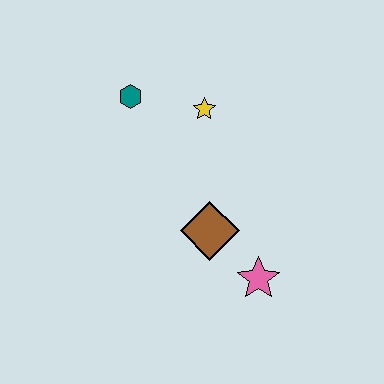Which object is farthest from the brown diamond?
The teal hexagon is farthest from the brown diamond.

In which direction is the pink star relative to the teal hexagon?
The pink star is below the teal hexagon.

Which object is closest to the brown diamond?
The pink star is closest to the brown diamond.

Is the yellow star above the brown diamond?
Yes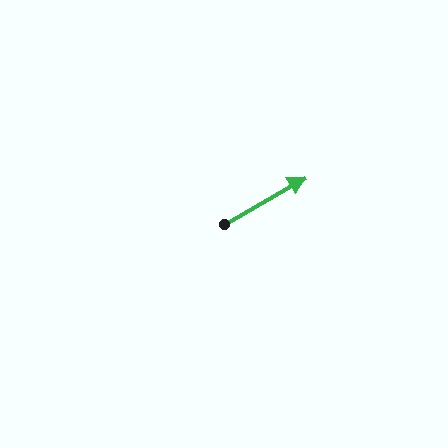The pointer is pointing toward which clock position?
Roughly 2 o'clock.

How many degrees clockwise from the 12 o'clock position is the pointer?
Approximately 60 degrees.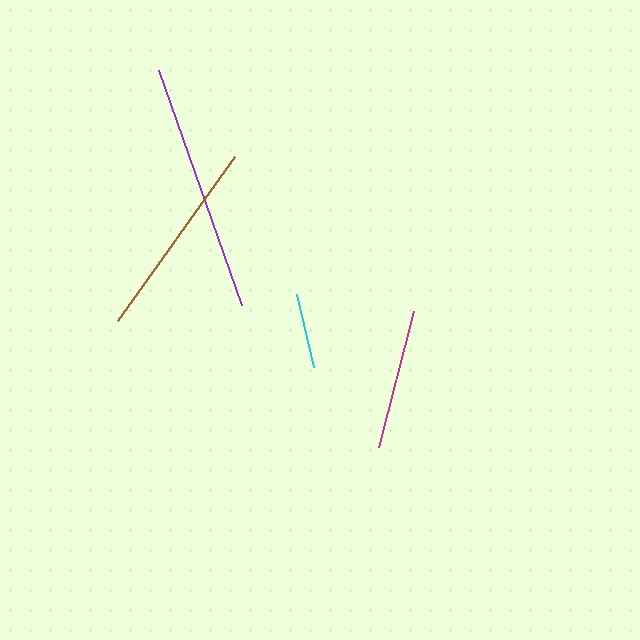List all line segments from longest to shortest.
From longest to shortest: purple, brown, magenta, cyan.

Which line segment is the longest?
The purple line is the longest at approximately 250 pixels.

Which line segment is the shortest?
The cyan line is the shortest at approximately 74 pixels.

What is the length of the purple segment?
The purple segment is approximately 250 pixels long.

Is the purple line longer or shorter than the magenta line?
The purple line is longer than the magenta line.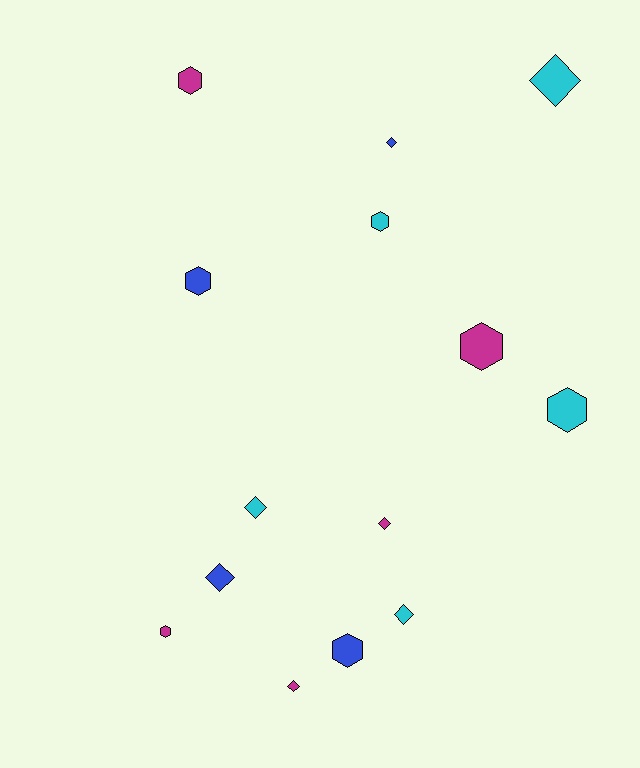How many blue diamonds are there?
There are 2 blue diamonds.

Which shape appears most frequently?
Hexagon, with 7 objects.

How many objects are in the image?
There are 14 objects.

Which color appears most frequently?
Magenta, with 5 objects.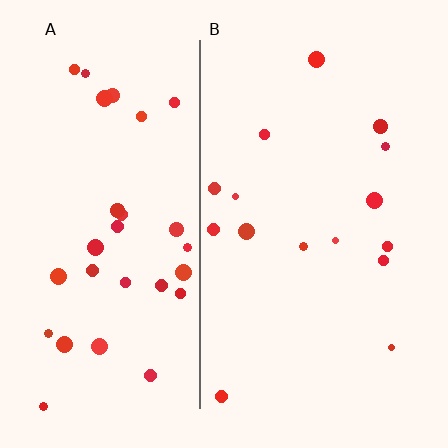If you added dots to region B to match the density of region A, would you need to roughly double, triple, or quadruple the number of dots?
Approximately double.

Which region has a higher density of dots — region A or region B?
A (the left).